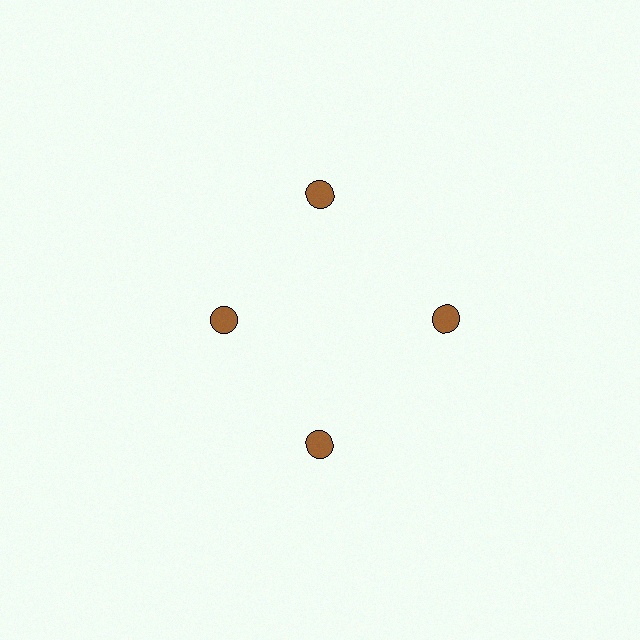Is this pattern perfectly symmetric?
No. The 4 brown circles are arranged in a ring, but one element near the 9 o'clock position is pulled inward toward the center, breaking the 4-fold rotational symmetry.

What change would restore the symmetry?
The symmetry would be restored by moving it outward, back onto the ring so that all 4 circles sit at equal angles and equal distance from the center.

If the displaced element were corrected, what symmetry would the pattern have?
It would have 4-fold rotational symmetry — the pattern would map onto itself every 90 degrees.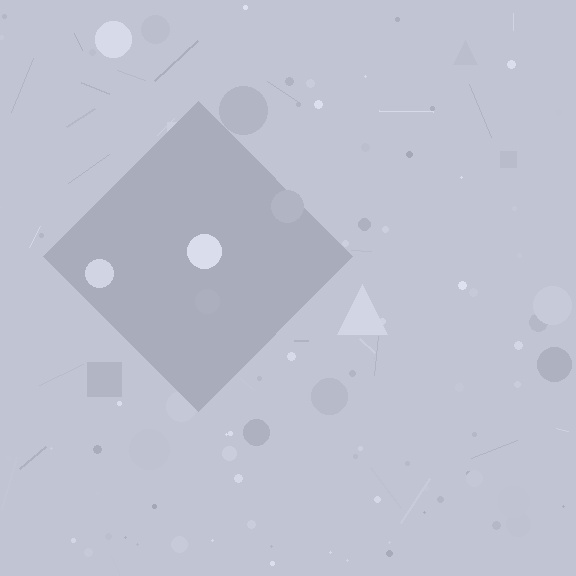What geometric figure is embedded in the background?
A diamond is embedded in the background.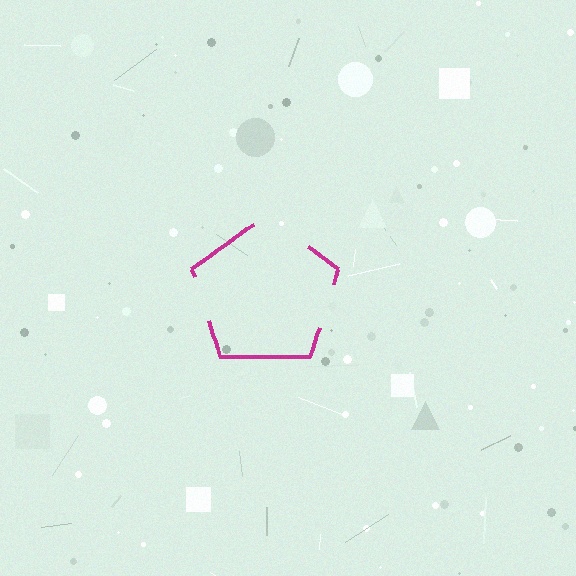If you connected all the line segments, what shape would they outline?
They would outline a pentagon.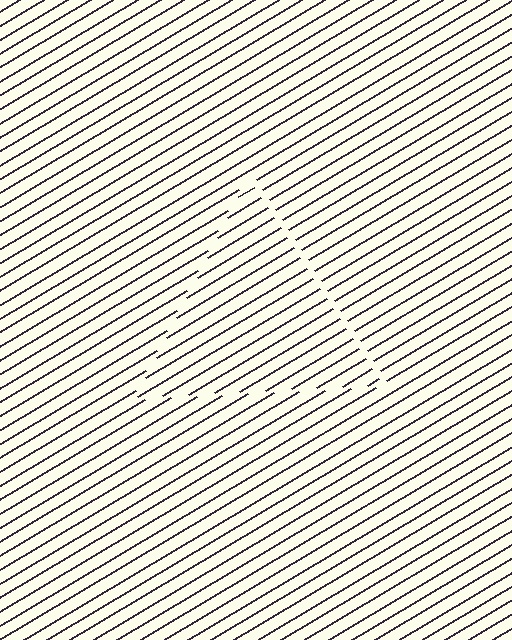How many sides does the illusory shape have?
3 sides — the line-ends trace a triangle.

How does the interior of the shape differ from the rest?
The interior of the shape contains the same grating, shifted by half a period — the contour is defined by the phase discontinuity where line-ends from the inner and outer gratings abut.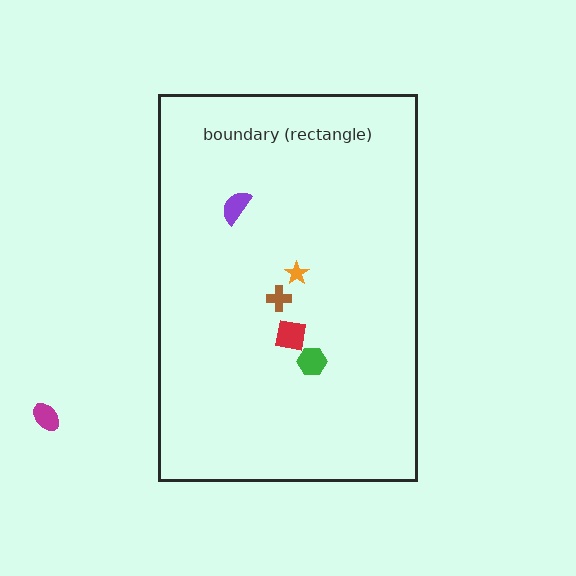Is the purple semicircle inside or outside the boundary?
Inside.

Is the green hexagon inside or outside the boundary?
Inside.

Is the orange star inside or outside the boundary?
Inside.